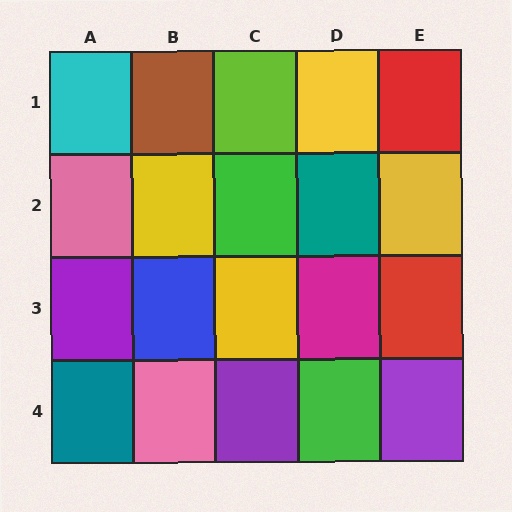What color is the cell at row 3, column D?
Magenta.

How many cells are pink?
2 cells are pink.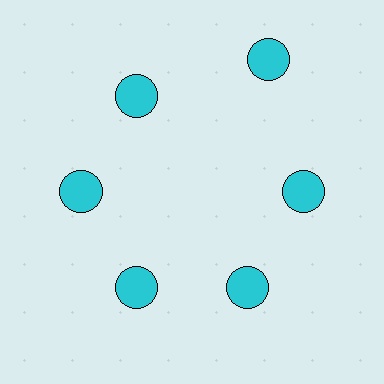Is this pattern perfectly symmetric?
No. The 6 cyan circles are arranged in a ring, but one element near the 1 o'clock position is pushed outward from the center, breaking the 6-fold rotational symmetry.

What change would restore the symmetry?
The symmetry would be restored by moving it inward, back onto the ring so that all 6 circles sit at equal angles and equal distance from the center.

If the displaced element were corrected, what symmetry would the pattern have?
It would have 6-fold rotational symmetry — the pattern would map onto itself every 60 degrees.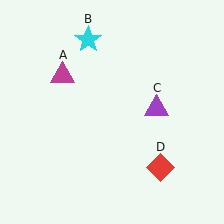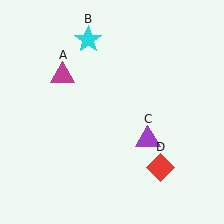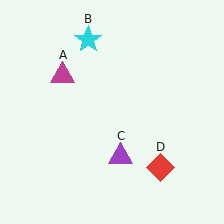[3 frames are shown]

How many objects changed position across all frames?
1 object changed position: purple triangle (object C).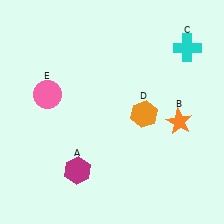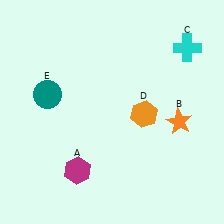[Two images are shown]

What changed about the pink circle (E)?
In Image 1, E is pink. In Image 2, it changed to teal.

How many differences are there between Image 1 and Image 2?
There is 1 difference between the two images.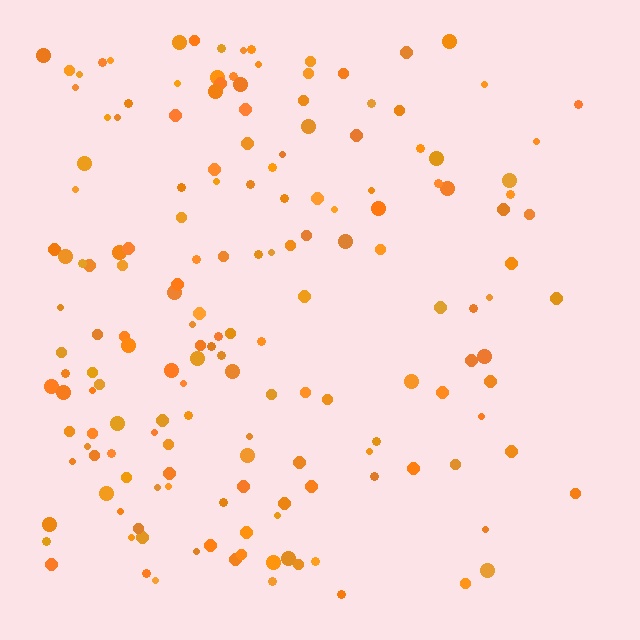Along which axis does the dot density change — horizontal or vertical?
Horizontal.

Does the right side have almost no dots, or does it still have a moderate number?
Still a moderate number, just noticeably fewer than the left.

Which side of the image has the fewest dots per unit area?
The right.